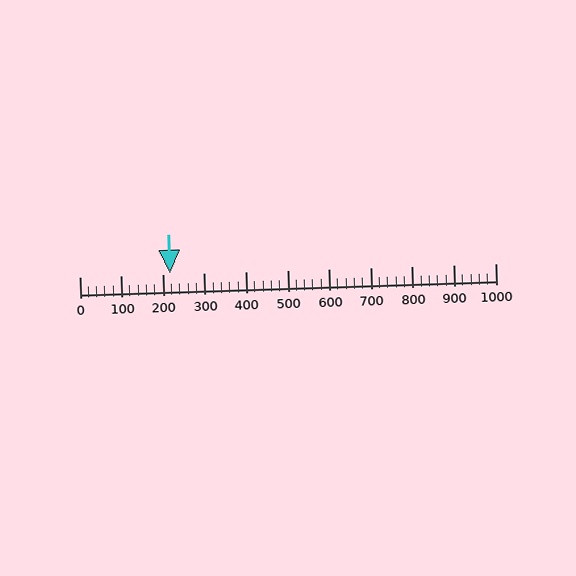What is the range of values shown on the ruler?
The ruler shows values from 0 to 1000.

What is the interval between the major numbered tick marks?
The major tick marks are spaced 100 units apart.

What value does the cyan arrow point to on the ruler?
The cyan arrow points to approximately 218.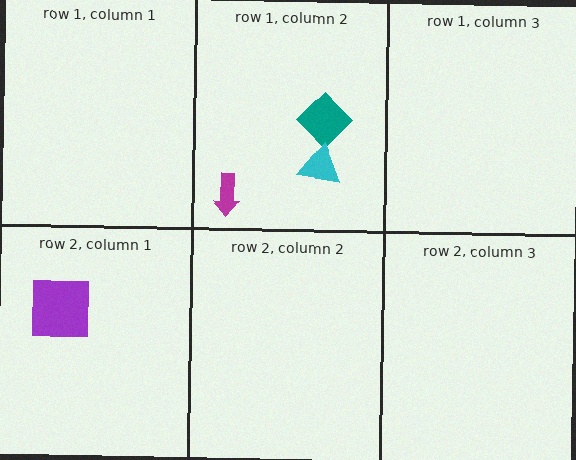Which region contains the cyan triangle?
The row 1, column 2 region.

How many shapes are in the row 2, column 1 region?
1.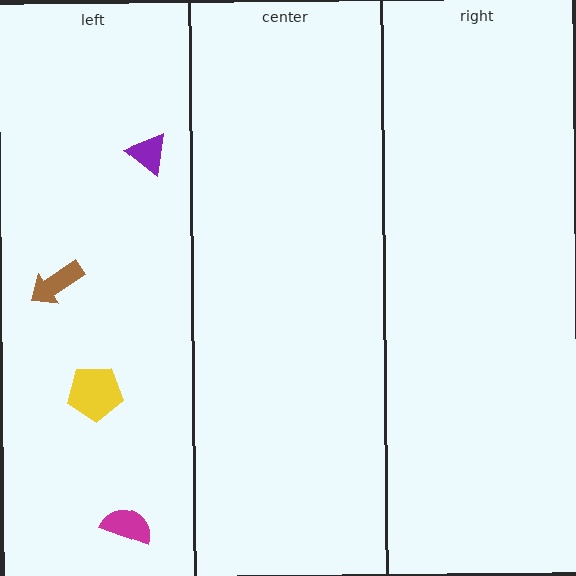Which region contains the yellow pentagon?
The left region.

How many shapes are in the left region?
4.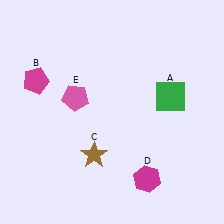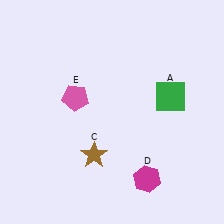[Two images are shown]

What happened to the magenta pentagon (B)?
The magenta pentagon (B) was removed in Image 2. It was in the top-left area of Image 1.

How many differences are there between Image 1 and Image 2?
There is 1 difference between the two images.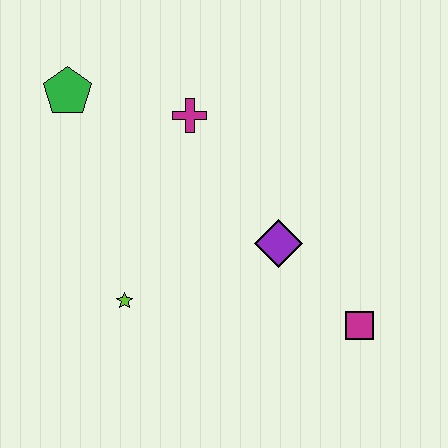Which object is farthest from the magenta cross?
The magenta square is farthest from the magenta cross.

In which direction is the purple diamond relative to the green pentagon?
The purple diamond is to the right of the green pentagon.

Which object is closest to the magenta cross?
The green pentagon is closest to the magenta cross.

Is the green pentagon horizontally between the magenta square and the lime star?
No